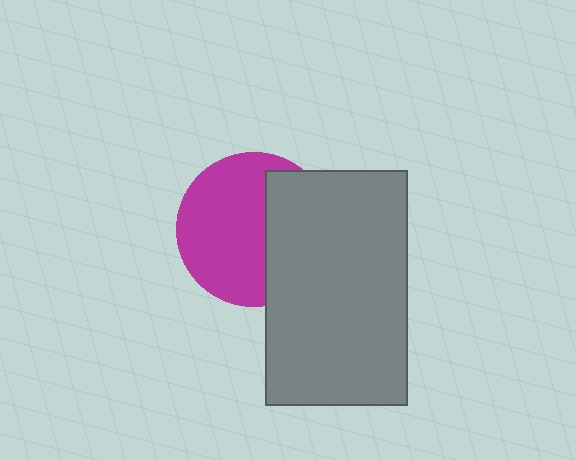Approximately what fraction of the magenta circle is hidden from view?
Roughly 39% of the magenta circle is hidden behind the gray rectangle.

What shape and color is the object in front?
The object in front is a gray rectangle.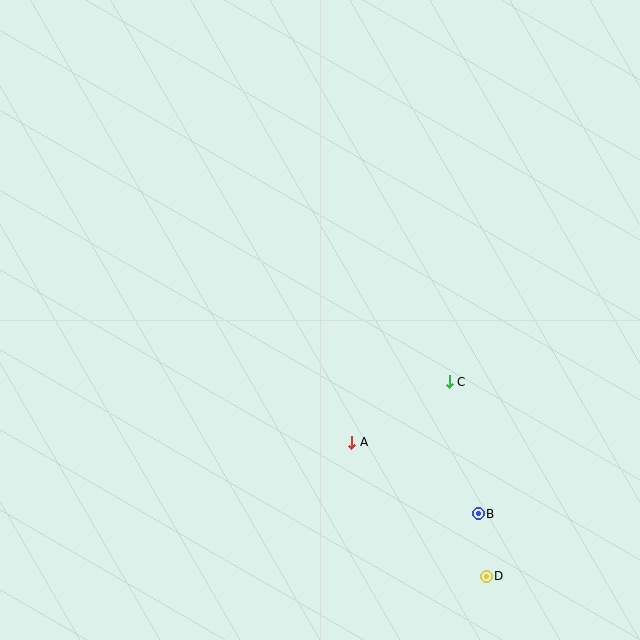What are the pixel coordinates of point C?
Point C is at (449, 382).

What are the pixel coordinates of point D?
Point D is at (486, 576).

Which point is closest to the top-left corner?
Point A is closest to the top-left corner.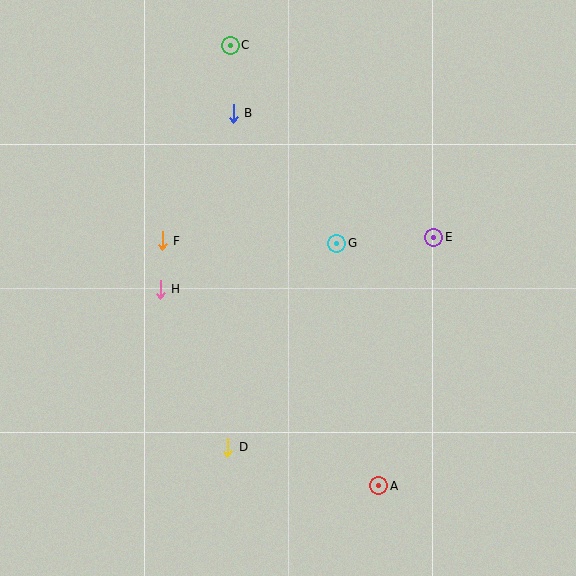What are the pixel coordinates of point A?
Point A is at (379, 486).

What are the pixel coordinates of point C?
Point C is at (230, 45).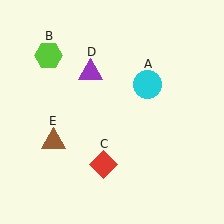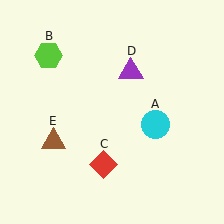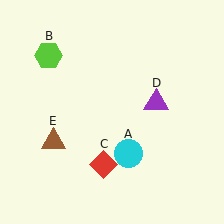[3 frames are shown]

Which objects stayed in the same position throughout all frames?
Lime hexagon (object B) and red diamond (object C) and brown triangle (object E) remained stationary.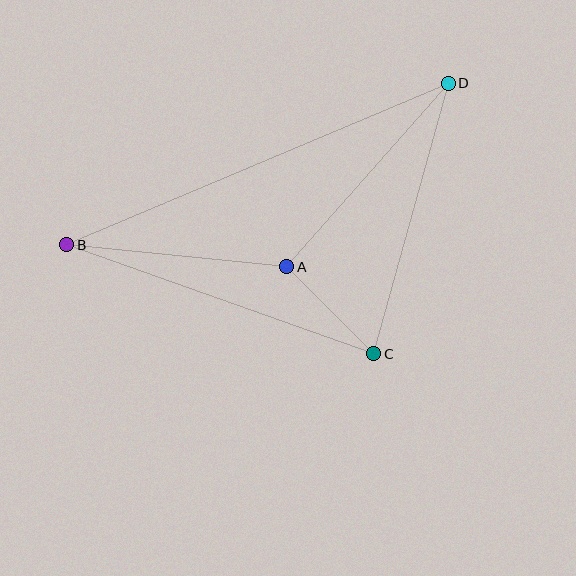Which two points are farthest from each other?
Points B and D are farthest from each other.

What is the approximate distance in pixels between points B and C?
The distance between B and C is approximately 326 pixels.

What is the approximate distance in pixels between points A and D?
The distance between A and D is approximately 245 pixels.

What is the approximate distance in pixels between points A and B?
The distance between A and B is approximately 221 pixels.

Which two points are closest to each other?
Points A and C are closest to each other.